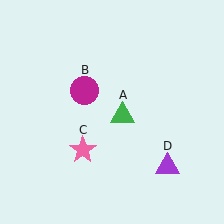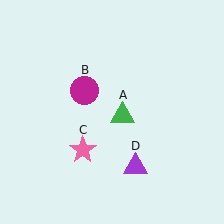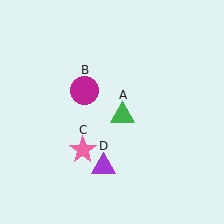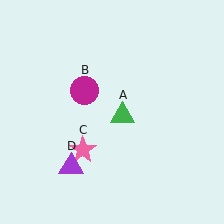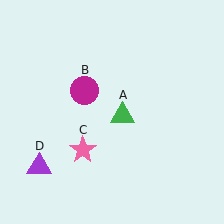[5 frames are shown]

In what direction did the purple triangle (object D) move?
The purple triangle (object D) moved left.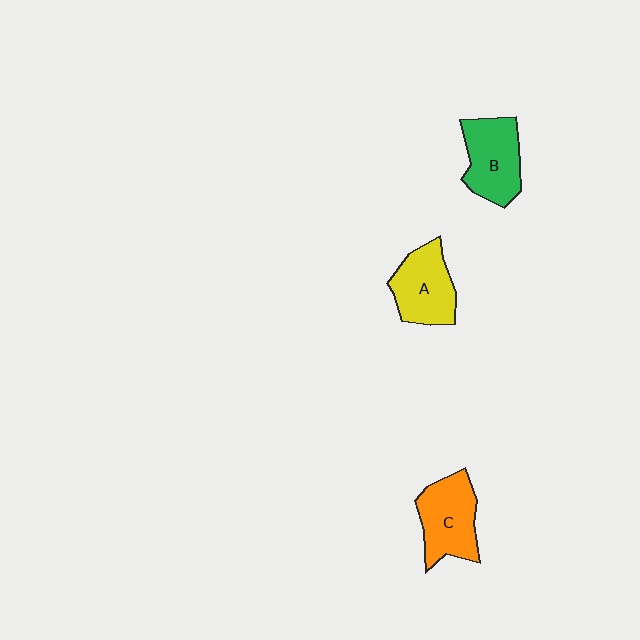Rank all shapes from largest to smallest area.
From largest to smallest: C (orange), B (green), A (yellow).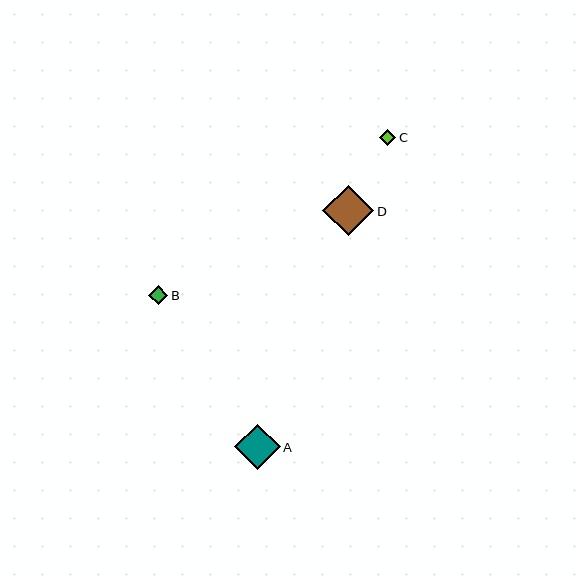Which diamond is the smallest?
Diamond C is the smallest with a size of approximately 16 pixels.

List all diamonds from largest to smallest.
From largest to smallest: D, A, B, C.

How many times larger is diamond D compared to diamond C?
Diamond D is approximately 3.1 times the size of diamond C.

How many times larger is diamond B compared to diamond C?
Diamond B is approximately 1.2 times the size of diamond C.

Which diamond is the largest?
Diamond D is the largest with a size of approximately 51 pixels.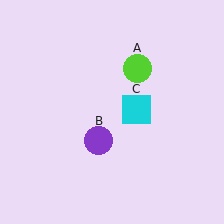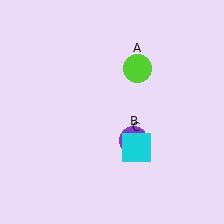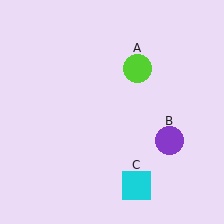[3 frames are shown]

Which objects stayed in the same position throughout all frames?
Lime circle (object A) remained stationary.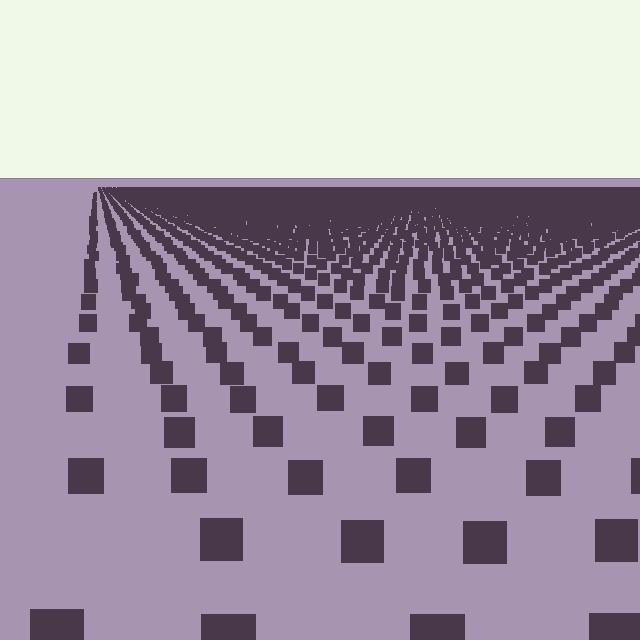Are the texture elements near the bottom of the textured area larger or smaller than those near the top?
Larger. Near the bottom, elements are closer to the viewer and appear at a bigger on-screen size.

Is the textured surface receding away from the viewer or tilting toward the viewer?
The surface is receding away from the viewer. Texture elements get smaller and denser toward the top.